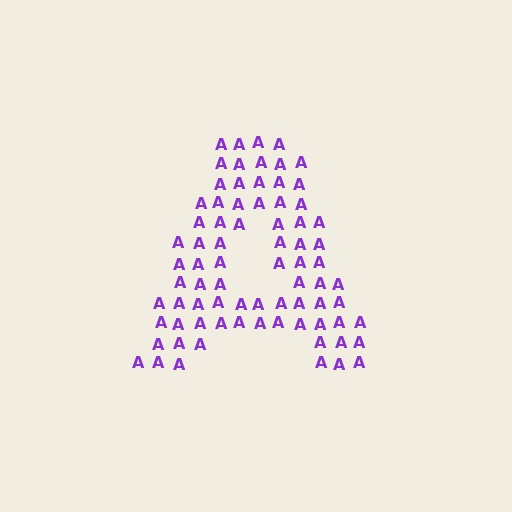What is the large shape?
The large shape is the letter A.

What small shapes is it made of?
It is made of small letter A's.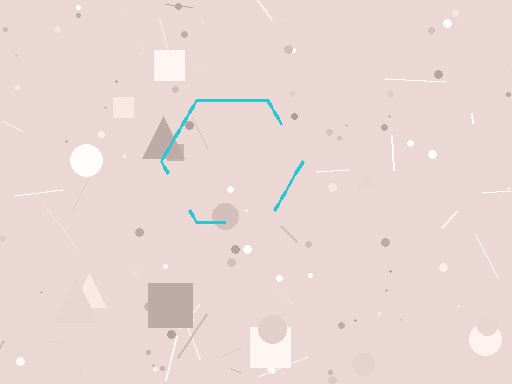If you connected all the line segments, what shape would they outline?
They would outline a hexagon.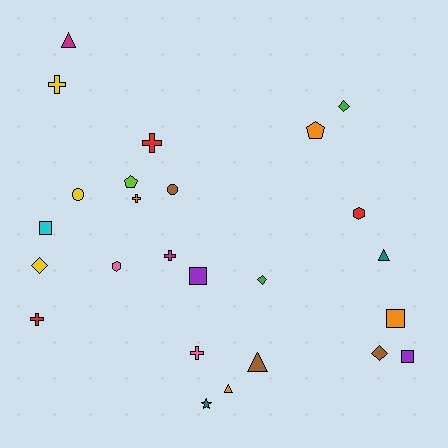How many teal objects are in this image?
There are 2 teal objects.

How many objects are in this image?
There are 25 objects.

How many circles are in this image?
There are 2 circles.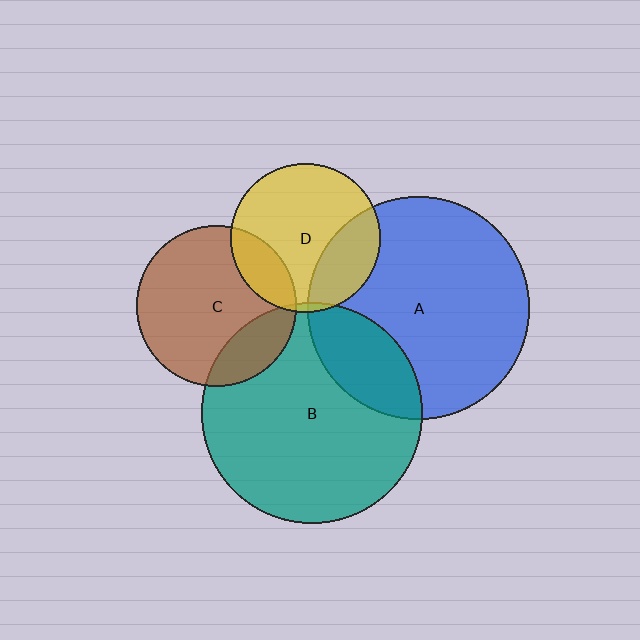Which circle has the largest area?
Circle A (blue).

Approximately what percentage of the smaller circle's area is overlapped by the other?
Approximately 20%.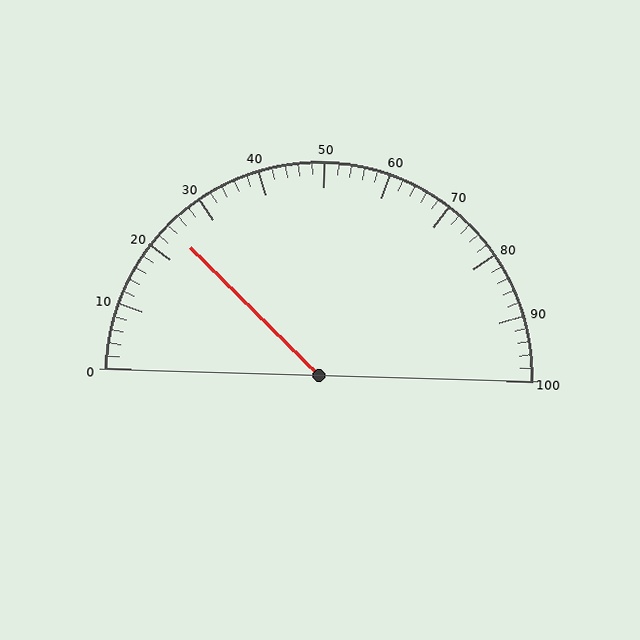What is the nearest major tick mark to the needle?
The nearest major tick mark is 20.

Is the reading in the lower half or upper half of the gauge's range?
The reading is in the lower half of the range (0 to 100).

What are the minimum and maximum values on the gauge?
The gauge ranges from 0 to 100.